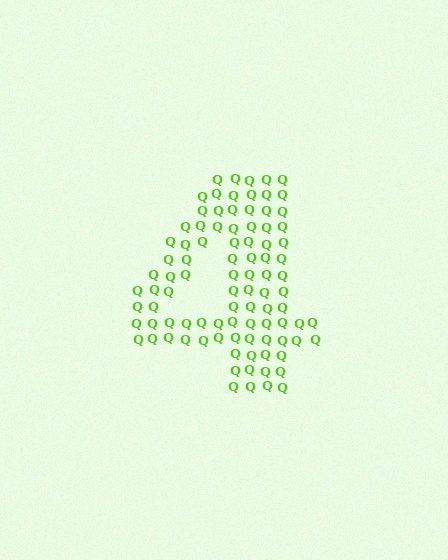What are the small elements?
The small elements are letter Q's.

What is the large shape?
The large shape is the digit 4.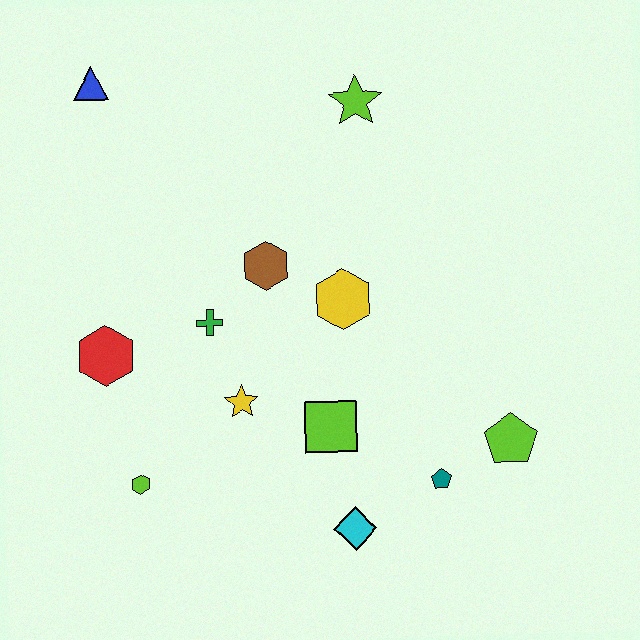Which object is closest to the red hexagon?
The green cross is closest to the red hexagon.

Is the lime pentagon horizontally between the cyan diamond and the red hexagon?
No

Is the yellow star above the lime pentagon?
Yes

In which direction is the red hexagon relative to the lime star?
The red hexagon is to the left of the lime star.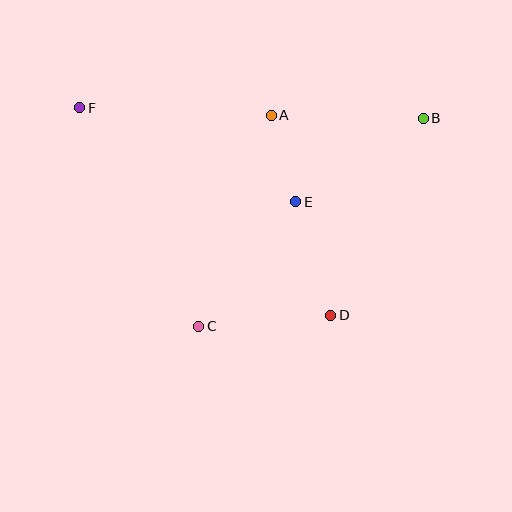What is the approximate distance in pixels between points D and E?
The distance between D and E is approximately 118 pixels.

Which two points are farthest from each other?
Points B and F are farthest from each other.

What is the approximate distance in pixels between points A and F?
The distance between A and F is approximately 191 pixels.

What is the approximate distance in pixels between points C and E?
The distance between C and E is approximately 158 pixels.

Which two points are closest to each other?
Points A and E are closest to each other.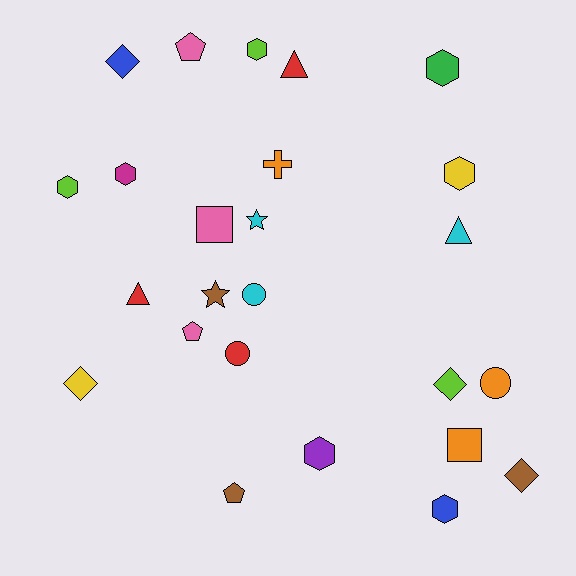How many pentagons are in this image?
There are 3 pentagons.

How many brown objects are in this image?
There are 3 brown objects.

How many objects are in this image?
There are 25 objects.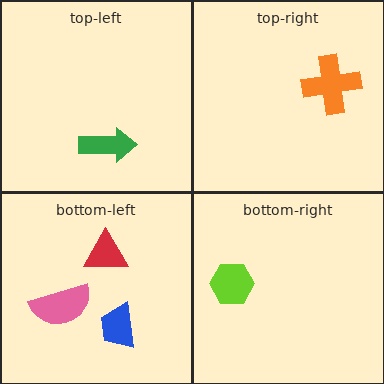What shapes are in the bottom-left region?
The red triangle, the blue trapezoid, the pink semicircle.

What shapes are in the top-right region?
The orange cross.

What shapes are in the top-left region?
The green arrow.